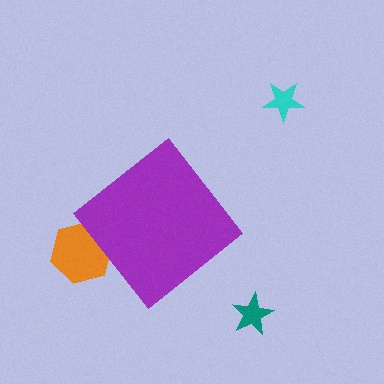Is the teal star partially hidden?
No, the teal star is fully visible.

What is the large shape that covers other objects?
A purple diamond.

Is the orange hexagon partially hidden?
Yes, the orange hexagon is partially hidden behind the purple diamond.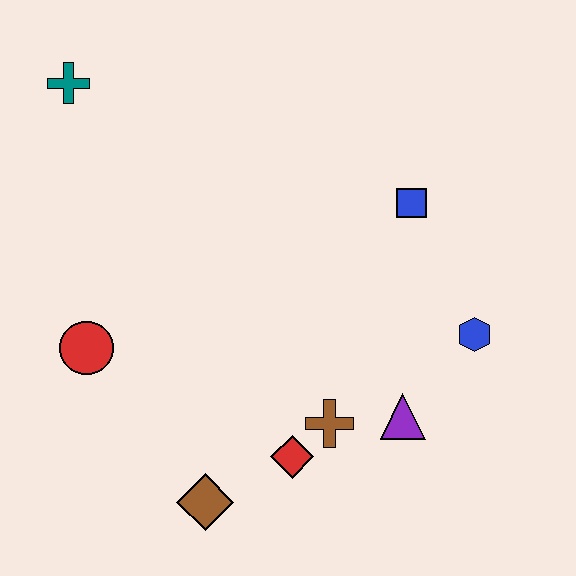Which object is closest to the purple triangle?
The brown cross is closest to the purple triangle.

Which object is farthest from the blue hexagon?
The teal cross is farthest from the blue hexagon.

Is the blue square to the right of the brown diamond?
Yes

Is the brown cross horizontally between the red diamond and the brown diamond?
No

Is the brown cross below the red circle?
Yes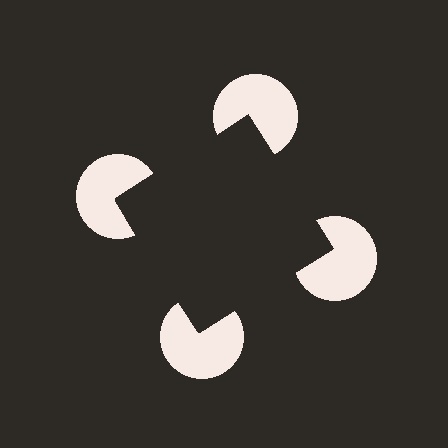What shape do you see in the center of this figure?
An illusory square — its edges are inferred from the aligned wedge cuts in the pac-man discs, not physically drawn.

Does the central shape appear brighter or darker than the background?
It typically appears slightly darker than the background, even though no actual brightness change is drawn.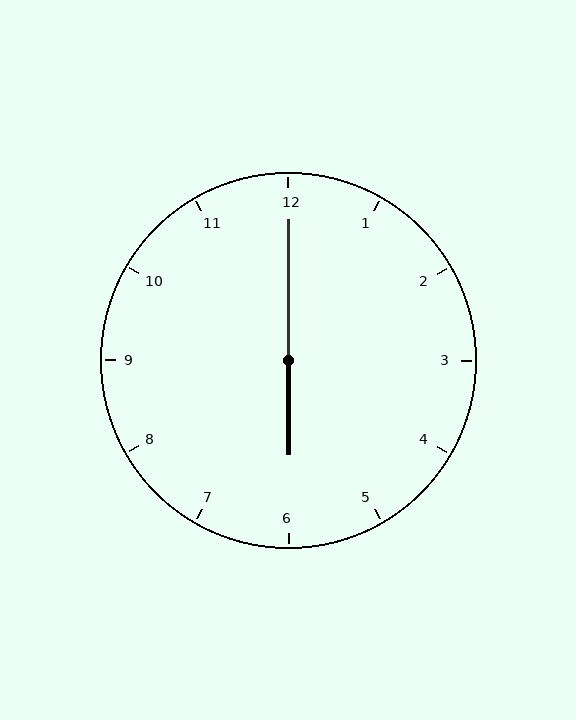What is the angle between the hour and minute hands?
Approximately 180 degrees.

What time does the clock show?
6:00.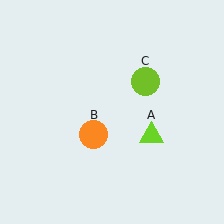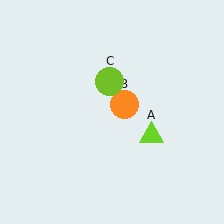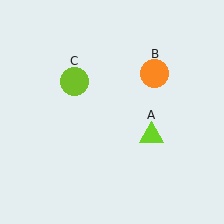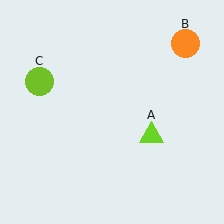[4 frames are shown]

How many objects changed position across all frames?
2 objects changed position: orange circle (object B), lime circle (object C).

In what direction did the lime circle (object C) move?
The lime circle (object C) moved left.